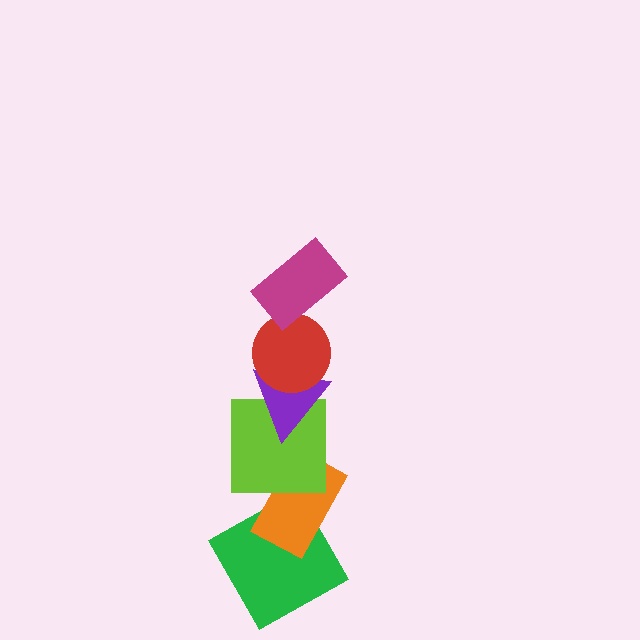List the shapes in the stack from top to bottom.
From top to bottom: the magenta rectangle, the red circle, the purple triangle, the lime square, the orange rectangle, the green square.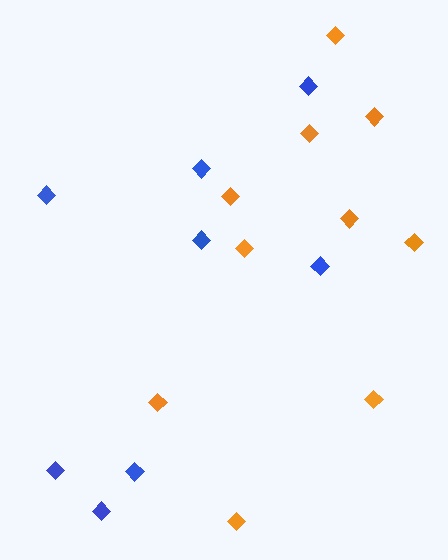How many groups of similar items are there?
There are 2 groups: one group of blue diamonds (8) and one group of orange diamonds (10).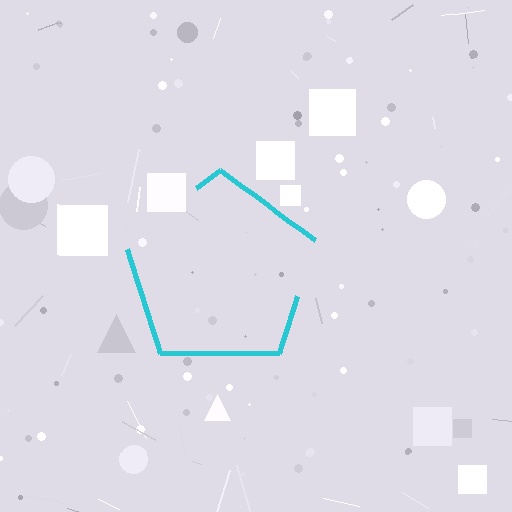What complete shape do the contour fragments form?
The contour fragments form a pentagon.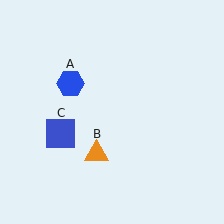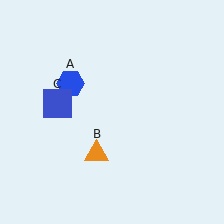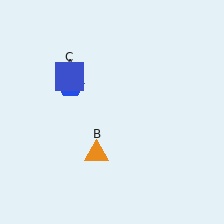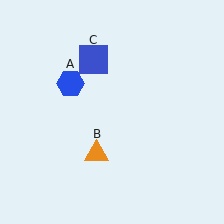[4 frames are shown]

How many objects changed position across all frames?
1 object changed position: blue square (object C).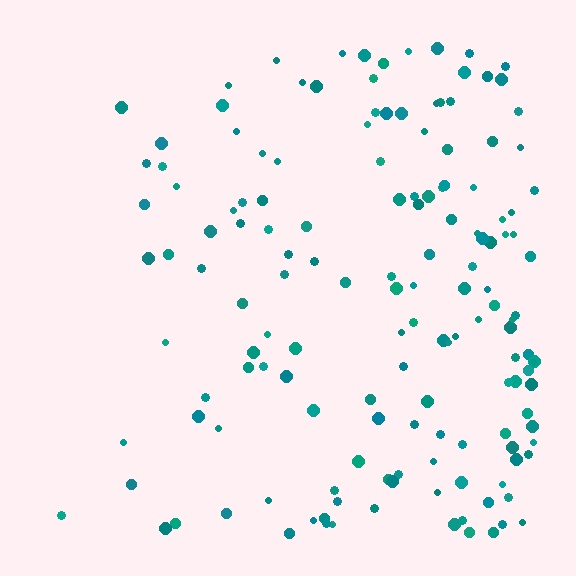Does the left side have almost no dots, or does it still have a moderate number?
Still a moderate number, just noticeably fewer than the right.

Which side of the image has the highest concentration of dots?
The right.